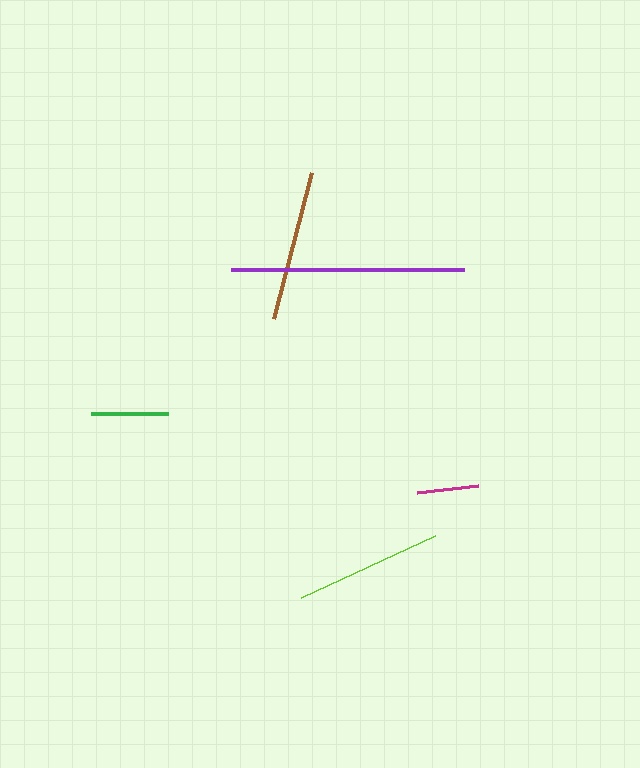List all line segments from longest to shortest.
From longest to shortest: purple, brown, lime, green, magenta.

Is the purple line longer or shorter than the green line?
The purple line is longer than the green line.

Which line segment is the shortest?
The magenta line is the shortest at approximately 62 pixels.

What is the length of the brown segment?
The brown segment is approximately 151 pixels long.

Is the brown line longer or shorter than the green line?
The brown line is longer than the green line.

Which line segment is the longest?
The purple line is the longest at approximately 233 pixels.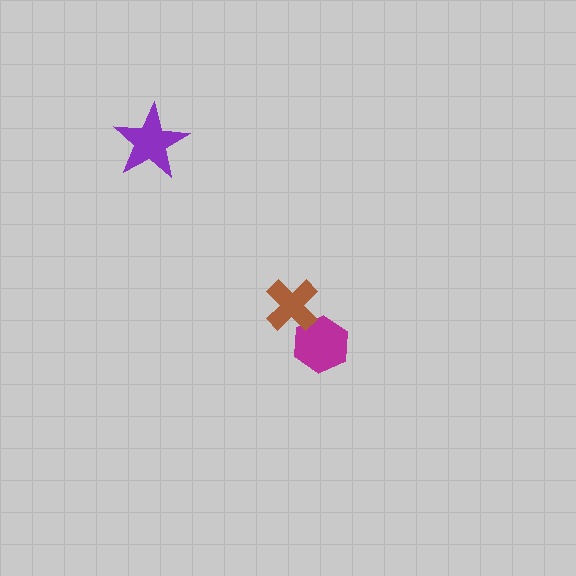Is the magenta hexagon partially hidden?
Yes, it is partially covered by another shape.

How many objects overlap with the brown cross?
1 object overlaps with the brown cross.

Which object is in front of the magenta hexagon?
The brown cross is in front of the magenta hexagon.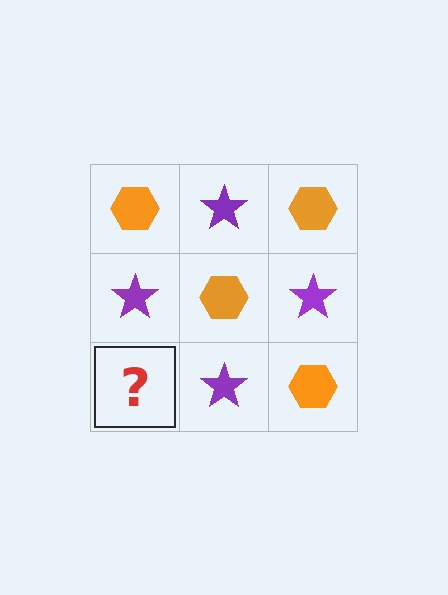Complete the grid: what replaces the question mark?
The question mark should be replaced with an orange hexagon.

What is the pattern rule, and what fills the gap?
The rule is that it alternates orange hexagon and purple star in a checkerboard pattern. The gap should be filled with an orange hexagon.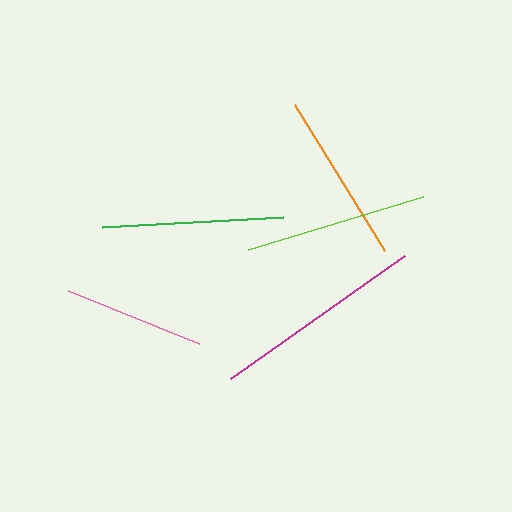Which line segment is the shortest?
The pink line is the shortest at approximately 141 pixels.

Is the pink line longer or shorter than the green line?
The green line is longer than the pink line.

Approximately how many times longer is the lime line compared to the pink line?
The lime line is approximately 1.3 times the length of the pink line.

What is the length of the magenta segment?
The magenta segment is approximately 213 pixels long.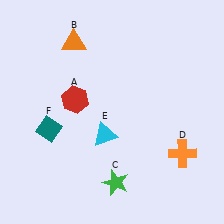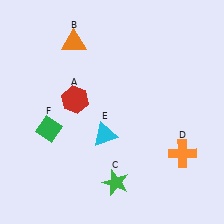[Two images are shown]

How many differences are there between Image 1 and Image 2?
There is 1 difference between the two images.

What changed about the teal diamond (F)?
In Image 1, F is teal. In Image 2, it changed to green.